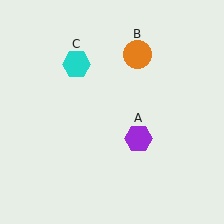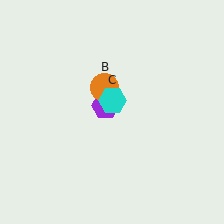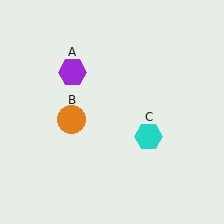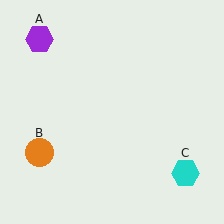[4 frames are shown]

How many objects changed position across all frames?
3 objects changed position: purple hexagon (object A), orange circle (object B), cyan hexagon (object C).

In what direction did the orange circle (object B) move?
The orange circle (object B) moved down and to the left.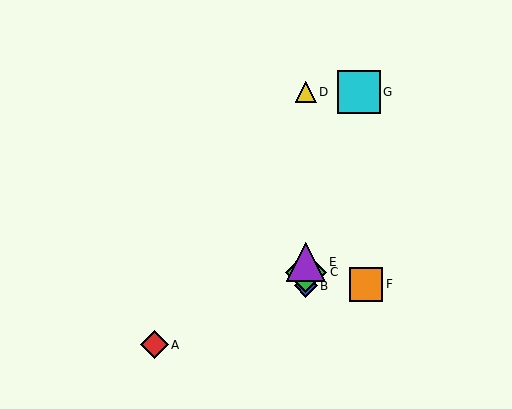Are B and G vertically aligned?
No, B is at x≈306 and G is at x≈359.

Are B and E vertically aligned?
Yes, both are at x≈306.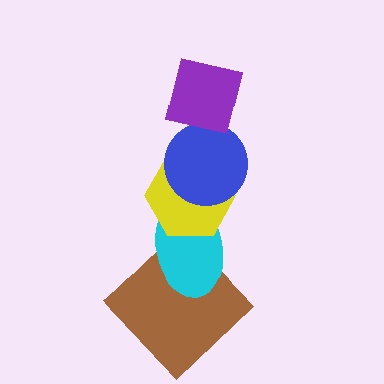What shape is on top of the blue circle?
The purple square is on top of the blue circle.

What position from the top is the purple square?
The purple square is 1st from the top.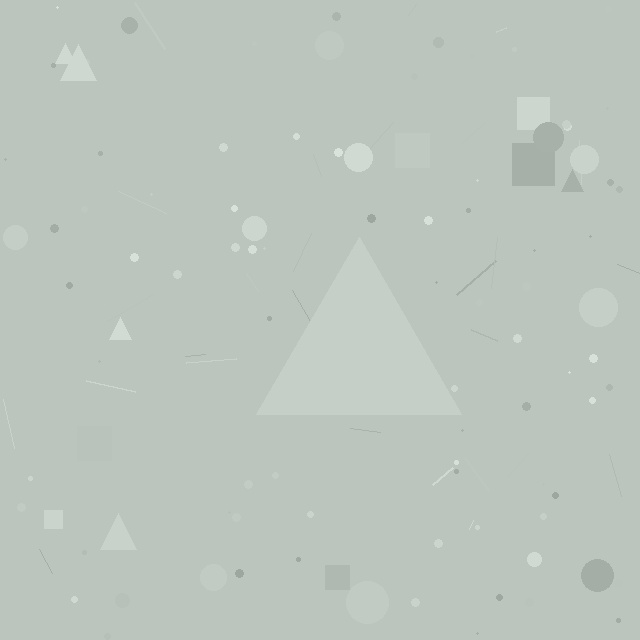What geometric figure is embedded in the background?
A triangle is embedded in the background.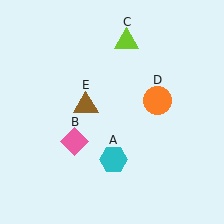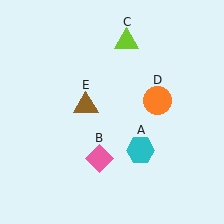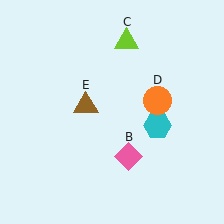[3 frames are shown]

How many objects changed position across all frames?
2 objects changed position: cyan hexagon (object A), pink diamond (object B).